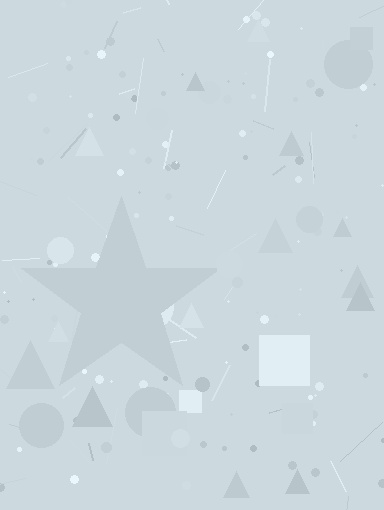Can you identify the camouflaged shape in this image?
The camouflaged shape is a star.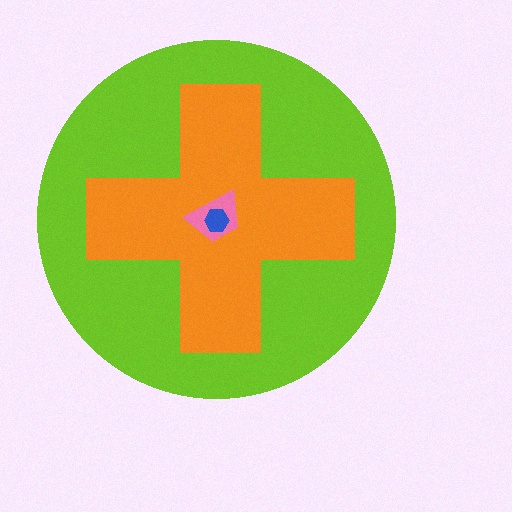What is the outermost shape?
The lime circle.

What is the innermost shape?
The blue hexagon.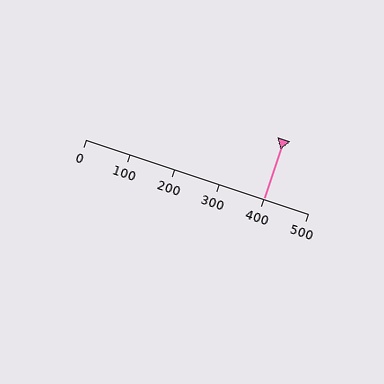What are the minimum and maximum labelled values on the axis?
The axis runs from 0 to 500.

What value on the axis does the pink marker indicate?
The marker indicates approximately 400.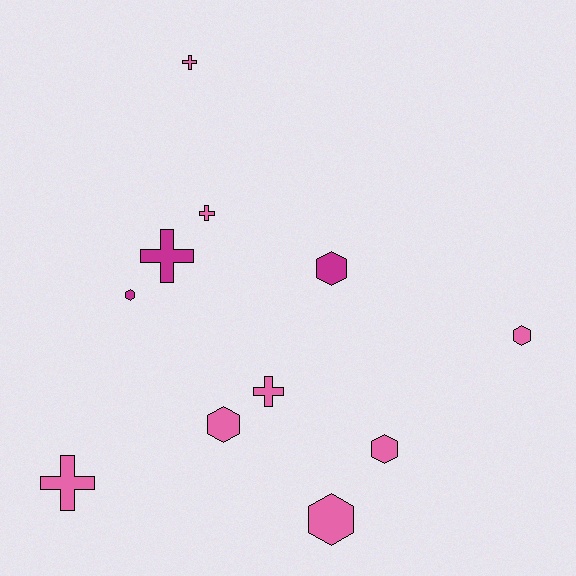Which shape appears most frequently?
Hexagon, with 6 objects.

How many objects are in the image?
There are 11 objects.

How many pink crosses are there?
There are 4 pink crosses.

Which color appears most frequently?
Pink, with 8 objects.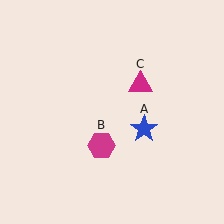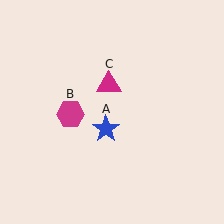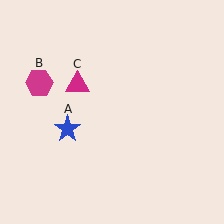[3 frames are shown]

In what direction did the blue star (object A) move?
The blue star (object A) moved left.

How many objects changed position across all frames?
3 objects changed position: blue star (object A), magenta hexagon (object B), magenta triangle (object C).